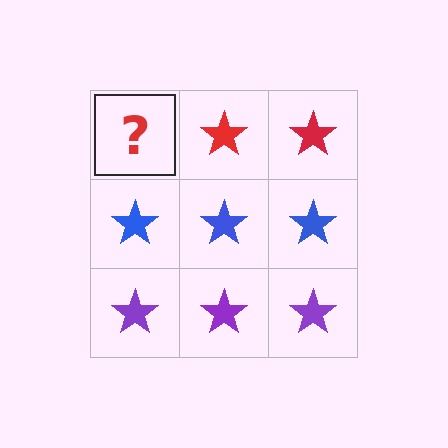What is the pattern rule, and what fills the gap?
The rule is that each row has a consistent color. The gap should be filled with a red star.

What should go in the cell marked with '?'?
The missing cell should contain a red star.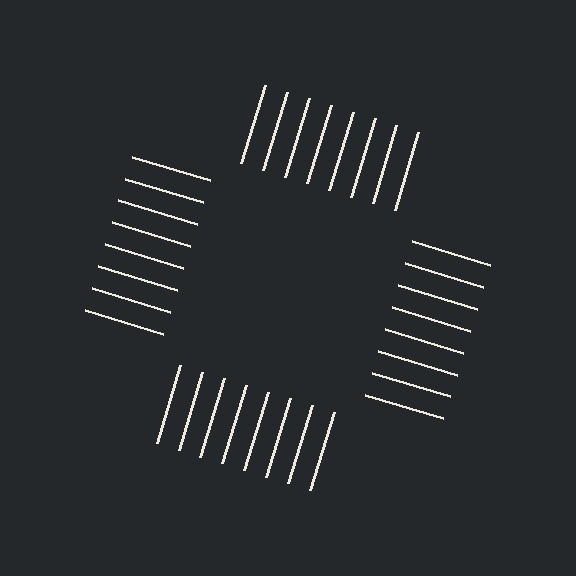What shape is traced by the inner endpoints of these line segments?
An illusory square — the line segments terminate on its edges but no continuous stroke is drawn.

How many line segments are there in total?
32 — 8 along each of the 4 edges.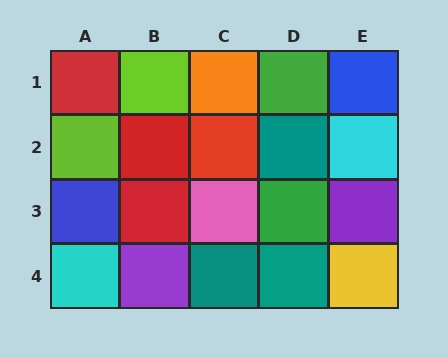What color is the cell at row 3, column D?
Green.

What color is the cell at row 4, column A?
Cyan.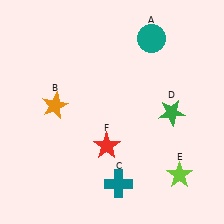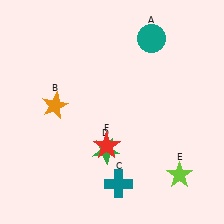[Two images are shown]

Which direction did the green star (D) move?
The green star (D) moved left.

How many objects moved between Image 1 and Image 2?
1 object moved between the two images.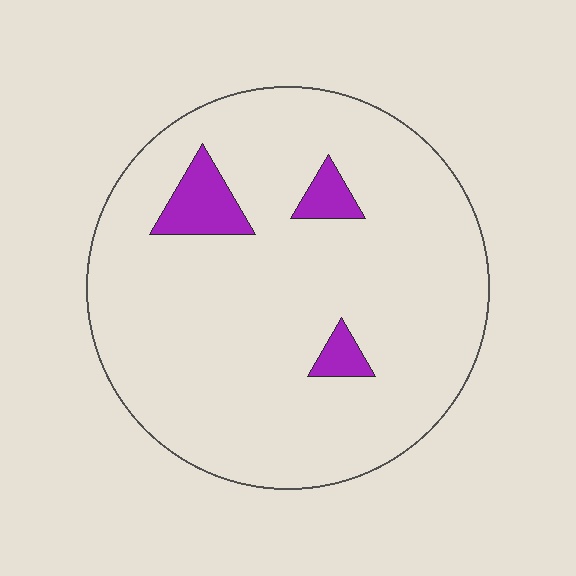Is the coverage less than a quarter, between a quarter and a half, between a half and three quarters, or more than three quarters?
Less than a quarter.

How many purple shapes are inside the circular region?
3.